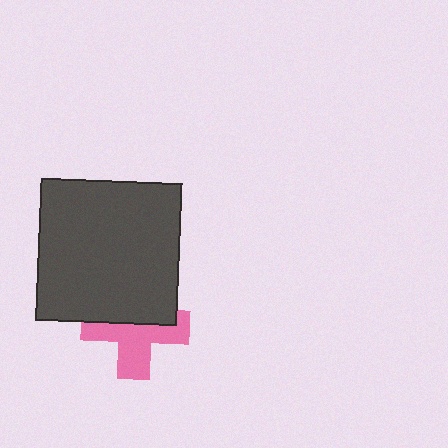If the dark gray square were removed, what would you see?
You would see the complete pink cross.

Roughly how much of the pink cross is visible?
About half of it is visible (roughly 55%).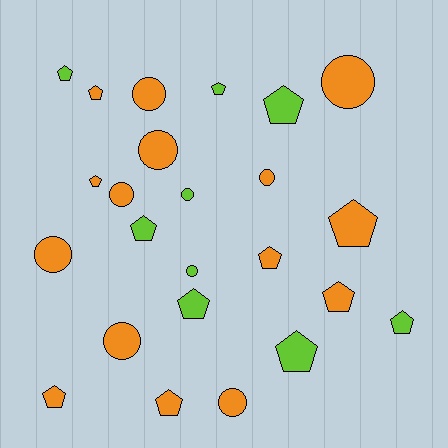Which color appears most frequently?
Orange, with 15 objects.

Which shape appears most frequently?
Pentagon, with 14 objects.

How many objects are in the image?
There are 24 objects.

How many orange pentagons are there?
There are 7 orange pentagons.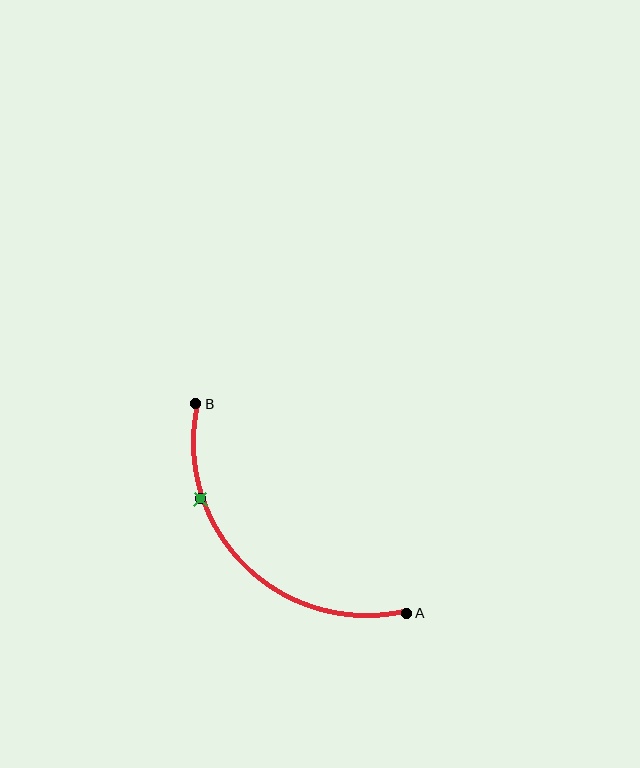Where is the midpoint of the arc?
The arc midpoint is the point on the curve farthest from the straight line joining A and B. It sits below and to the left of that line.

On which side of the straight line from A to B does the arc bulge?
The arc bulges below and to the left of the straight line connecting A and B.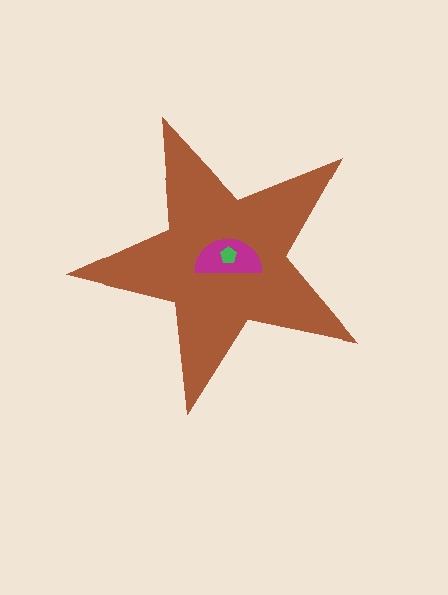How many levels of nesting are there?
3.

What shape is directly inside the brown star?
The magenta semicircle.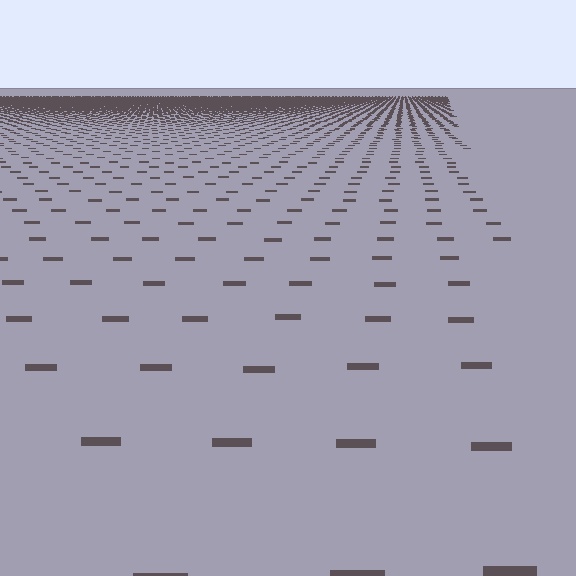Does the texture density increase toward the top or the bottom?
Density increases toward the top.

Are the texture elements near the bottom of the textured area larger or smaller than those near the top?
Larger. Near the bottom, elements are closer to the viewer and appear at a bigger on-screen size.